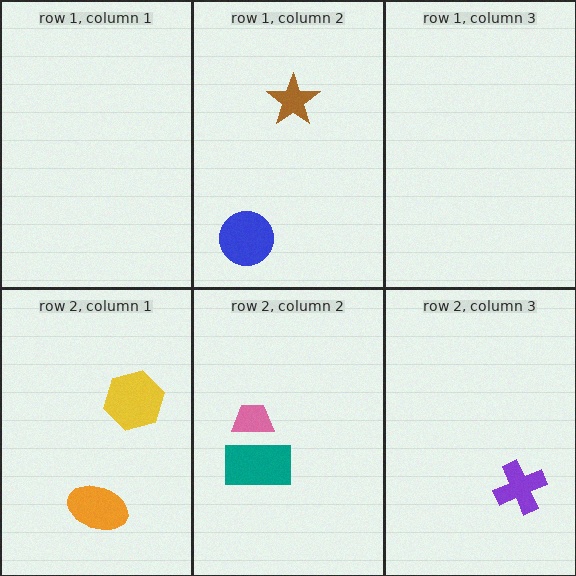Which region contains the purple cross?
The row 2, column 3 region.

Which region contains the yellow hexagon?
The row 2, column 1 region.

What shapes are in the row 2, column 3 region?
The purple cross.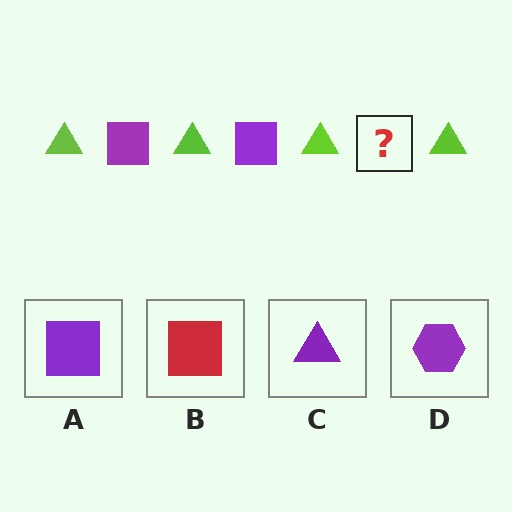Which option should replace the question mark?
Option A.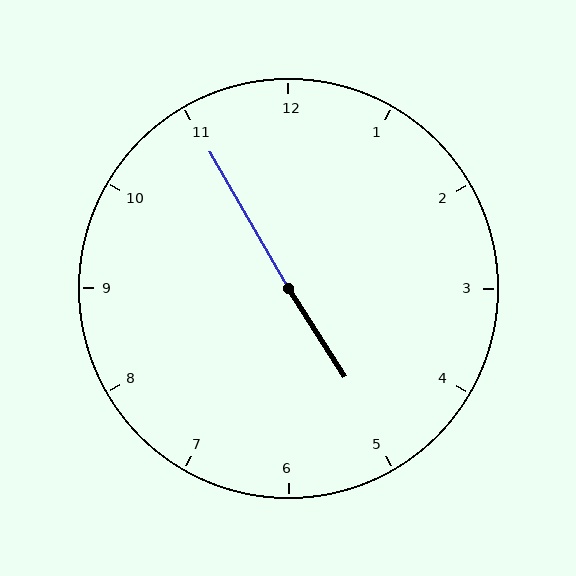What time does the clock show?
4:55.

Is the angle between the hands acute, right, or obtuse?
It is obtuse.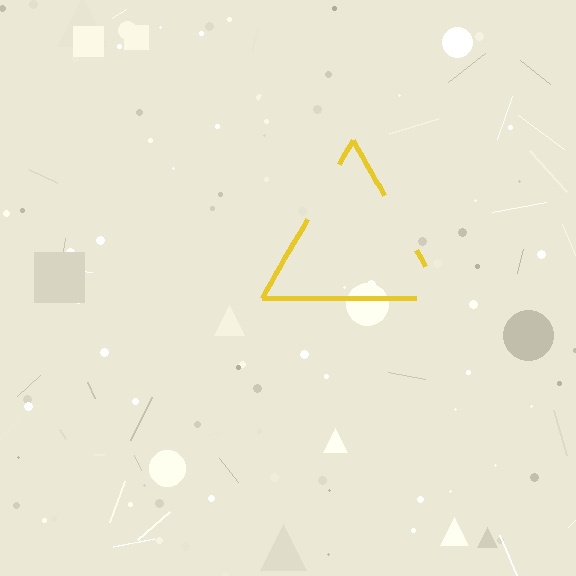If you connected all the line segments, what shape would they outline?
They would outline a triangle.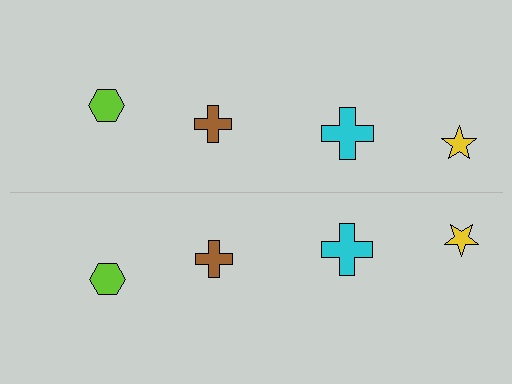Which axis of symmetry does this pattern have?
The pattern has a horizontal axis of symmetry running through the center of the image.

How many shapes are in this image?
There are 8 shapes in this image.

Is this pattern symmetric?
Yes, this pattern has bilateral (reflection) symmetry.